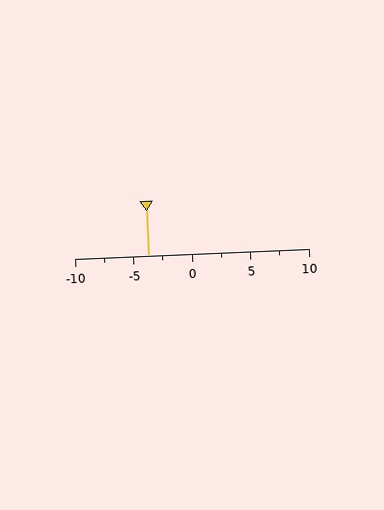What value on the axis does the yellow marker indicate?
The marker indicates approximately -3.8.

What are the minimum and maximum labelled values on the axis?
The axis runs from -10 to 10.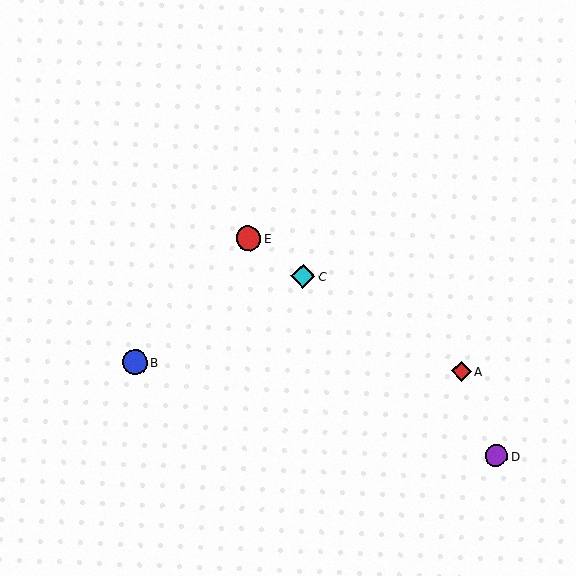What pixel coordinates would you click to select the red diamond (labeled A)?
Click at (462, 371) to select the red diamond A.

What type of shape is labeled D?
Shape D is a purple circle.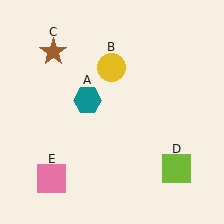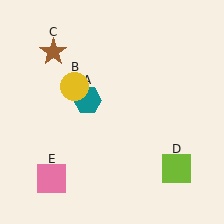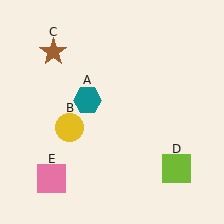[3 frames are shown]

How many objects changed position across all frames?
1 object changed position: yellow circle (object B).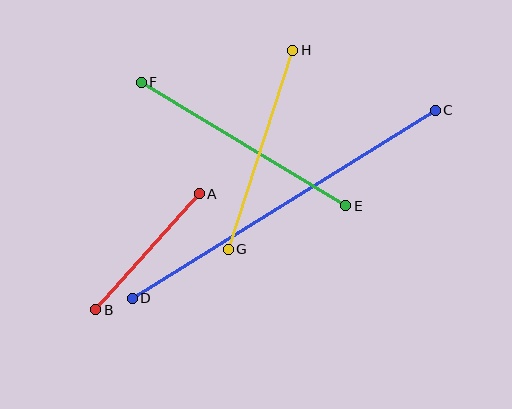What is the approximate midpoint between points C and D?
The midpoint is at approximately (284, 204) pixels.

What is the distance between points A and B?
The distance is approximately 156 pixels.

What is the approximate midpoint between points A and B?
The midpoint is at approximately (147, 252) pixels.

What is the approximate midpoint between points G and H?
The midpoint is at approximately (260, 150) pixels.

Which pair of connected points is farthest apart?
Points C and D are farthest apart.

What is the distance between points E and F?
The distance is approximately 239 pixels.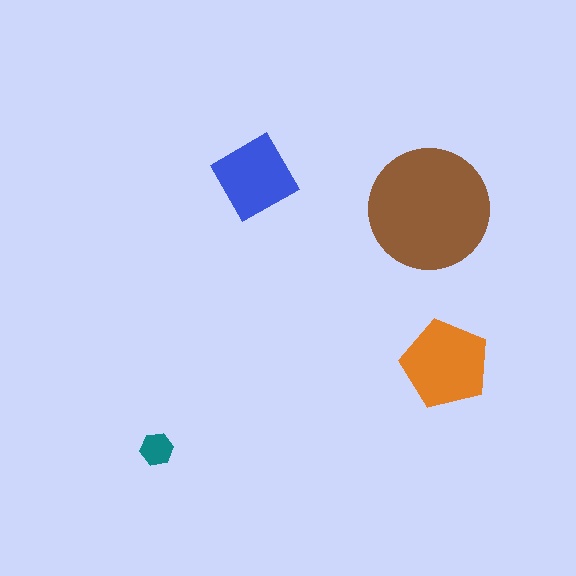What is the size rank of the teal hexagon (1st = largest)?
4th.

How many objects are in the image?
There are 4 objects in the image.